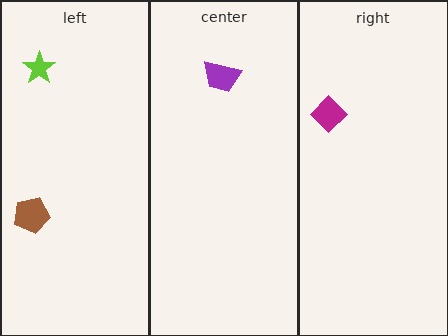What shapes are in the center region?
The purple trapezoid.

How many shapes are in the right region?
1.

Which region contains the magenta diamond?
The right region.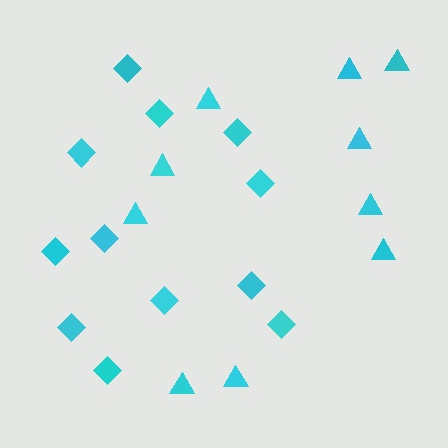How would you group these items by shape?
There are 2 groups: one group of triangles (10) and one group of diamonds (12).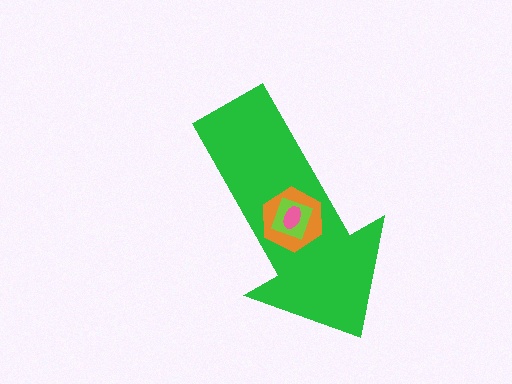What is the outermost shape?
The green arrow.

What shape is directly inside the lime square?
The pink ellipse.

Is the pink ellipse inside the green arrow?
Yes.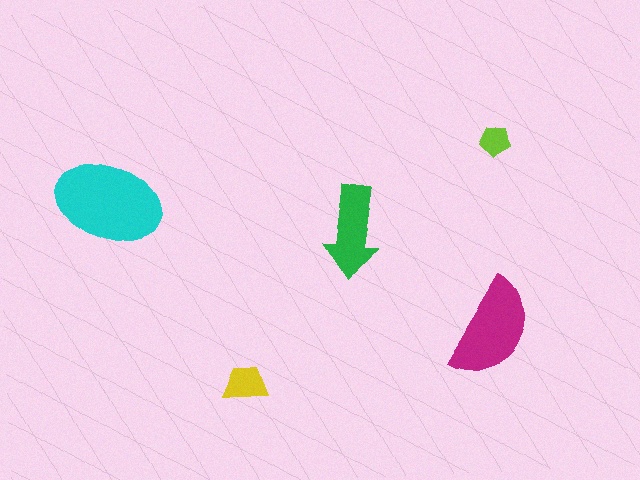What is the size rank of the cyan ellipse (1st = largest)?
1st.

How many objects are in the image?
There are 5 objects in the image.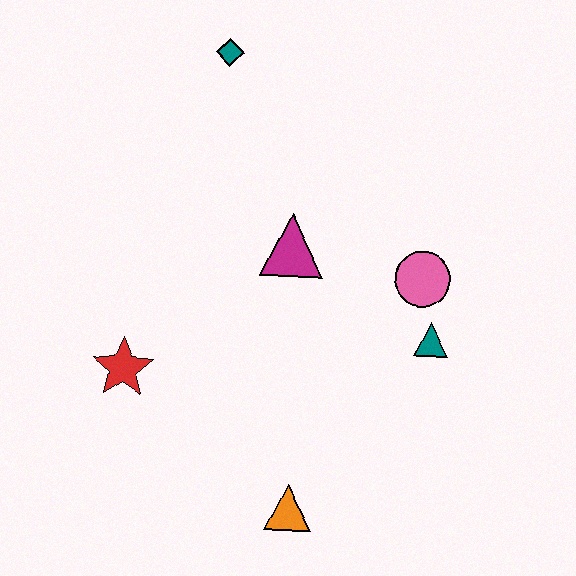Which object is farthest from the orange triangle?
The teal diamond is farthest from the orange triangle.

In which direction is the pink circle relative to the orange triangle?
The pink circle is above the orange triangle.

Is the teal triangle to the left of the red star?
No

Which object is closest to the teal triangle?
The pink circle is closest to the teal triangle.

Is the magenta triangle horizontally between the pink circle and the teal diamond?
Yes